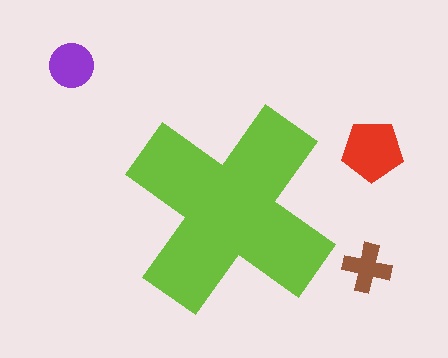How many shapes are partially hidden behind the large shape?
0 shapes are partially hidden.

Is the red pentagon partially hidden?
No, the red pentagon is fully visible.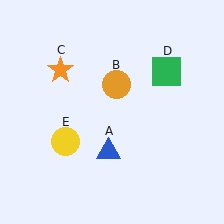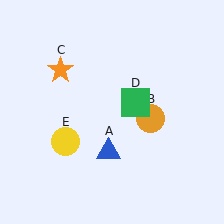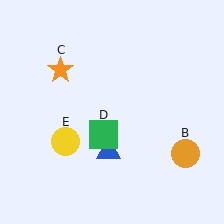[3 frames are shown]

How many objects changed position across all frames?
2 objects changed position: orange circle (object B), green square (object D).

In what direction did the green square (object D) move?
The green square (object D) moved down and to the left.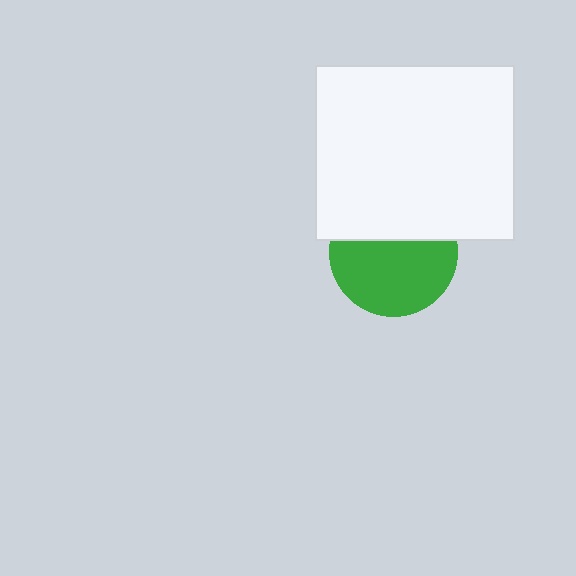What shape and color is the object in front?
The object in front is a white rectangle.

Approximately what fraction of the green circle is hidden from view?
Roughly 40% of the green circle is hidden behind the white rectangle.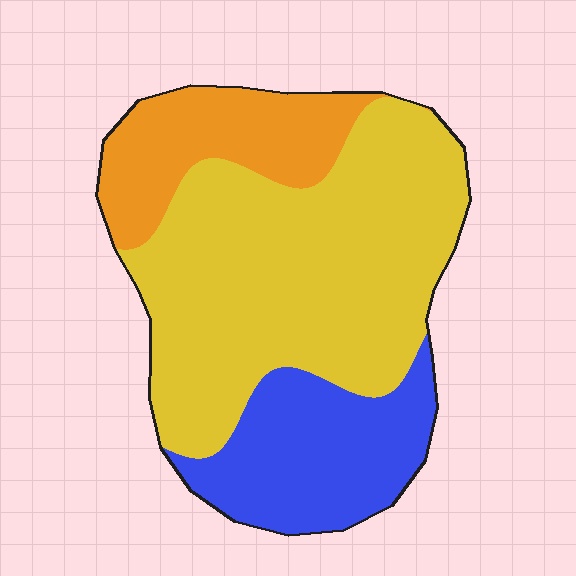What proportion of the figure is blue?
Blue takes up about one quarter (1/4) of the figure.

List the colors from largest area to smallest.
From largest to smallest: yellow, blue, orange.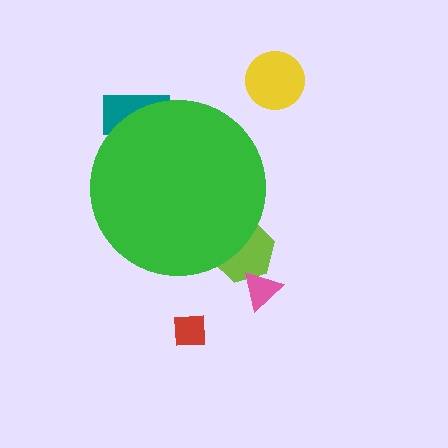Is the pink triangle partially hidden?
No, the pink triangle is fully visible.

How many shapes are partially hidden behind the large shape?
2 shapes are partially hidden.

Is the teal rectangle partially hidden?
Yes, the teal rectangle is partially hidden behind the green circle.